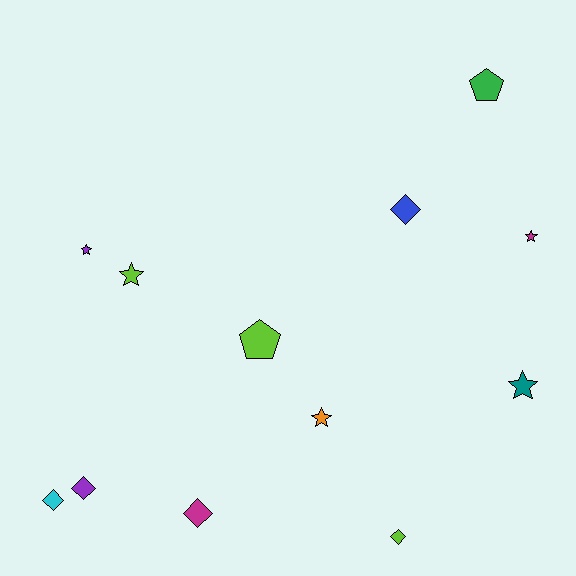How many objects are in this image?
There are 12 objects.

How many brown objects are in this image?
There are no brown objects.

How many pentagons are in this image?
There are 2 pentagons.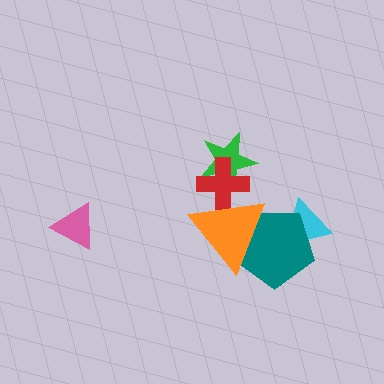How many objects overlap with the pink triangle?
0 objects overlap with the pink triangle.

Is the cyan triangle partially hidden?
Yes, it is partially covered by another shape.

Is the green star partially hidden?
Yes, it is partially covered by another shape.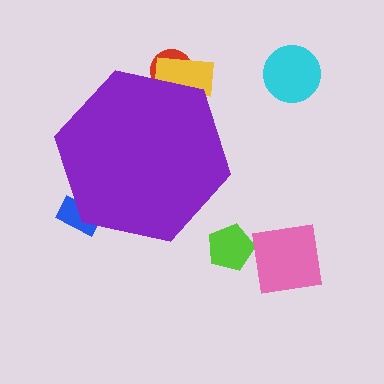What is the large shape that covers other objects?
A purple hexagon.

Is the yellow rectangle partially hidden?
Yes, the yellow rectangle is partially hidden behind the purple hexagon.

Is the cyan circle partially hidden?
No, the cyan circle is fully visible.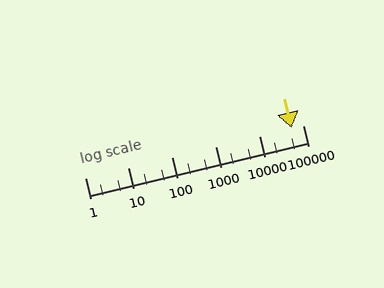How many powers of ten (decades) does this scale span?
The scale spans 5 decades, from 1 to 100000.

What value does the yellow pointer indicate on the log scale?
The pointer indicates approximately 56000.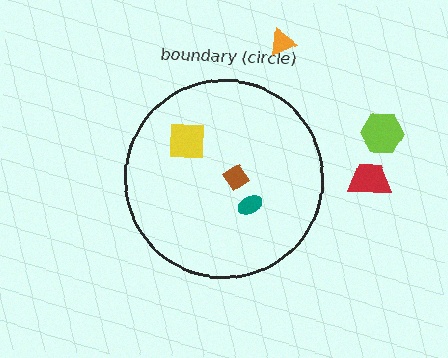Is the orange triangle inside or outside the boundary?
Outside.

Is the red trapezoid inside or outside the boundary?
Outside.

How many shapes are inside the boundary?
3 inside, 3 outside.